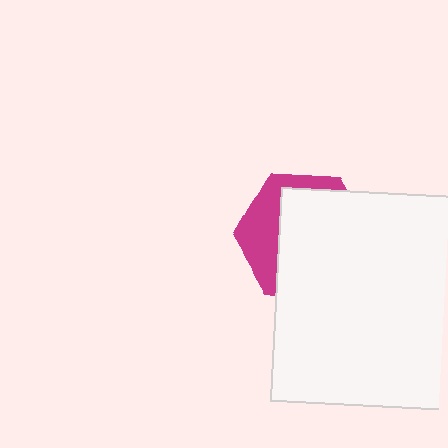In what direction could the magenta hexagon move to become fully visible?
The magenta hexagon could move toward the upper-left. That would shift it out from behind the white rectangle entirely.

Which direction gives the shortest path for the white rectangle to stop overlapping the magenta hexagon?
Moving toward the lower-right gives the shortest separation.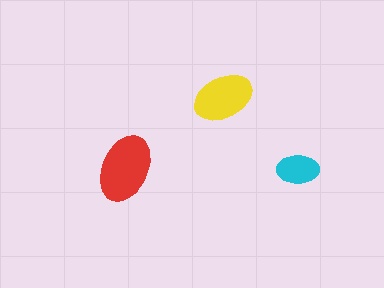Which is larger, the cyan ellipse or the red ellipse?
The red one.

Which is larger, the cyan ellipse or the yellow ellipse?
The yellow one.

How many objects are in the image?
There are 3 objects in the image.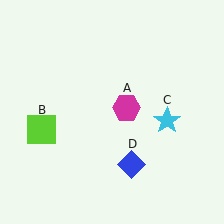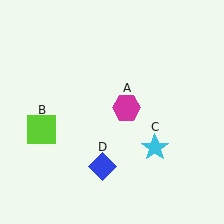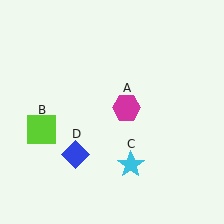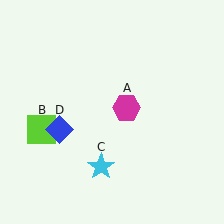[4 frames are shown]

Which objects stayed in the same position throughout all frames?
Magenta hexagon (object A) and lime square (object B) remained stationary.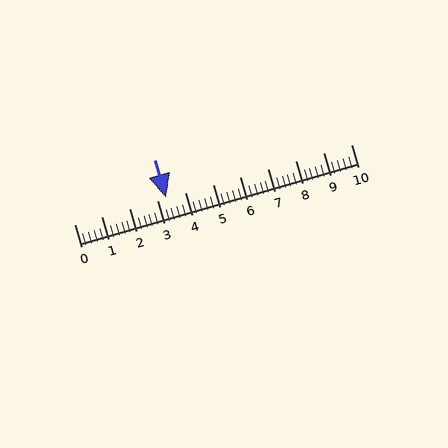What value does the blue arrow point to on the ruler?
The blue arrow points to approximately 3.3.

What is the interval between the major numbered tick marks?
The major tick marks are spaced 1 units apart.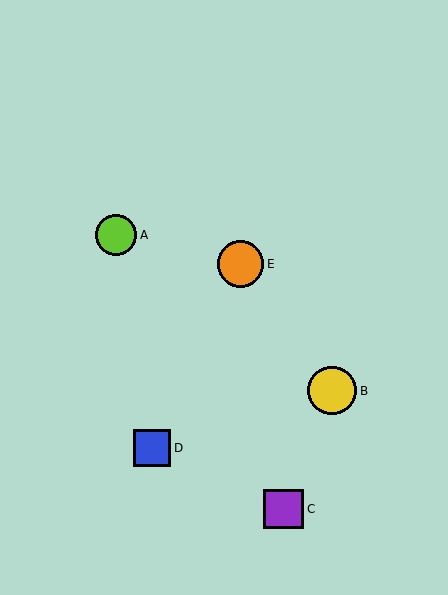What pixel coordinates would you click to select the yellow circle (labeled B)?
Click at (332, 391) to select the yellow circle B.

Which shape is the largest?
The yellow circle (labeled B) is the largest.